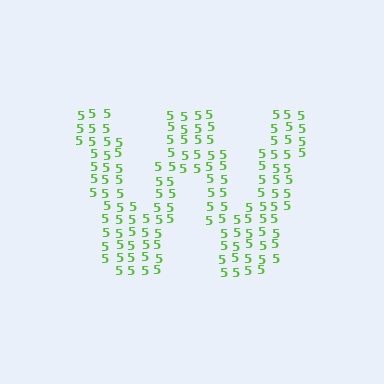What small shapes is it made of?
It is made of small digit 5's.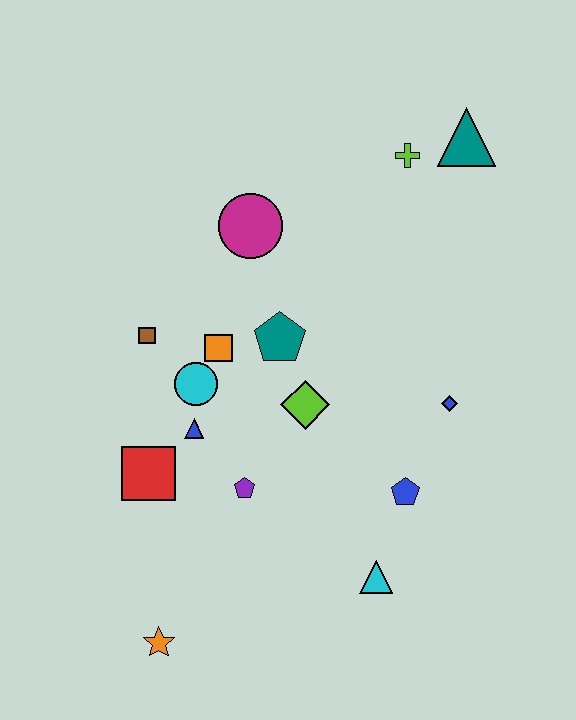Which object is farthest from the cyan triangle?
The teal triangle is farthest from the cyan triangle.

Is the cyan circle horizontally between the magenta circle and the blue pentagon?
No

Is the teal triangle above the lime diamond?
Yes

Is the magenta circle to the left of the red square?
No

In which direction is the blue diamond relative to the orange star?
The blue diamond is to the right of the orange star.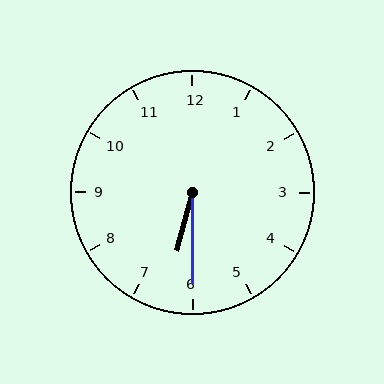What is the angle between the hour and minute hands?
Approximately 15 degrees.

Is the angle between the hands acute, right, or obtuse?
It is acute.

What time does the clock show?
6:30.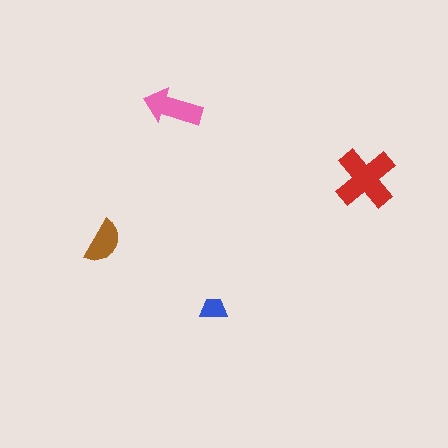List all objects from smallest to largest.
The blue trapezoid, the brown semicircle, the pink arrow, the red cross.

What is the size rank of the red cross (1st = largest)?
1st.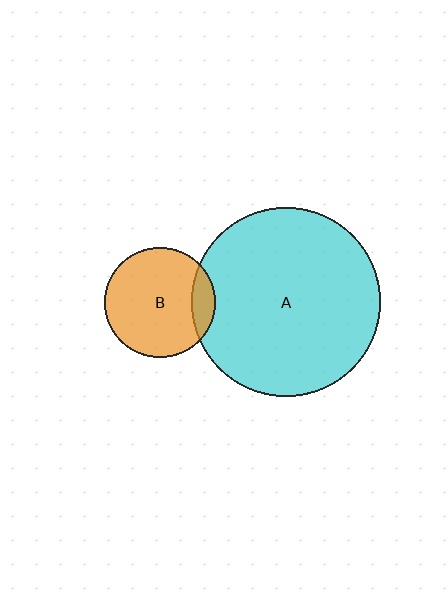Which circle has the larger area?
Circle A (cyan).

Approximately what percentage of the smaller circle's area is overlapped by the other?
Approximately 15%.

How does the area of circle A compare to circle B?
Approximately 2.9 times.